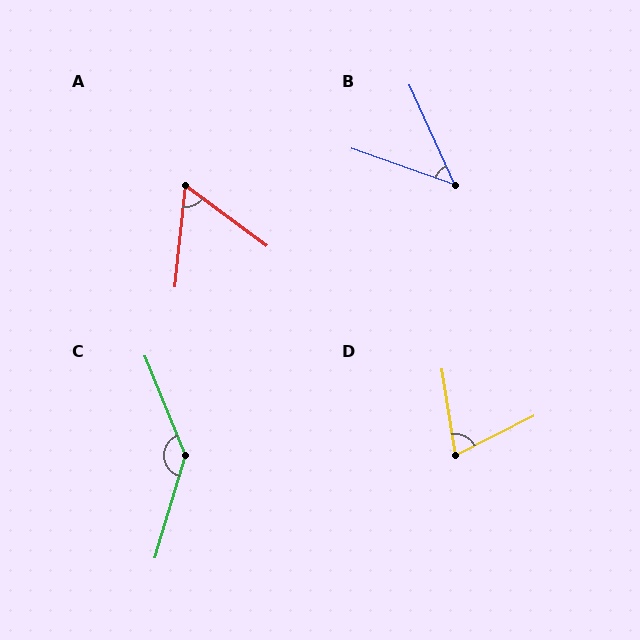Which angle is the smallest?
B, at approximately 46 degrees.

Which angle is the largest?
C, at approximately 142 degrees.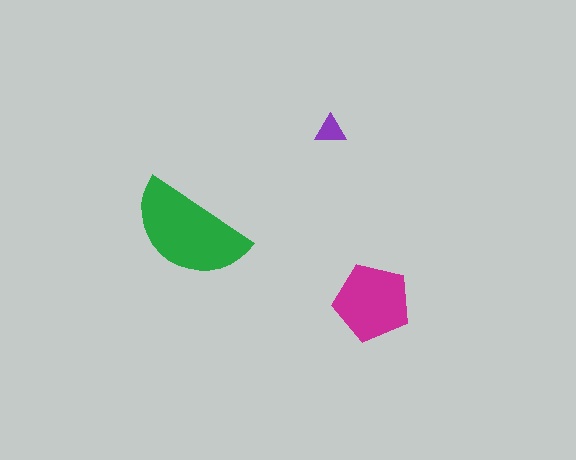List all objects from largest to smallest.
The green semicircle, the magenta pentagon, the purple triangle.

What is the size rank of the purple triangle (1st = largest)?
3rd.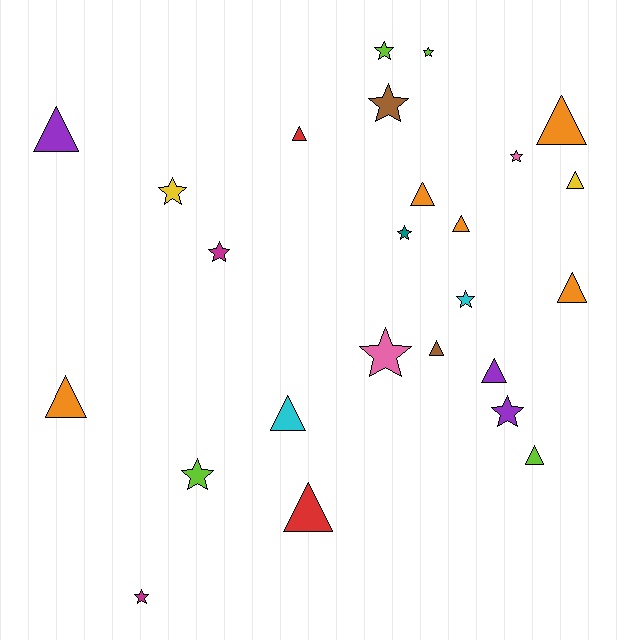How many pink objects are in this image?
There are 2 pink objects.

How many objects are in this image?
There are 25 objects.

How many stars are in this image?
There are 12 stars.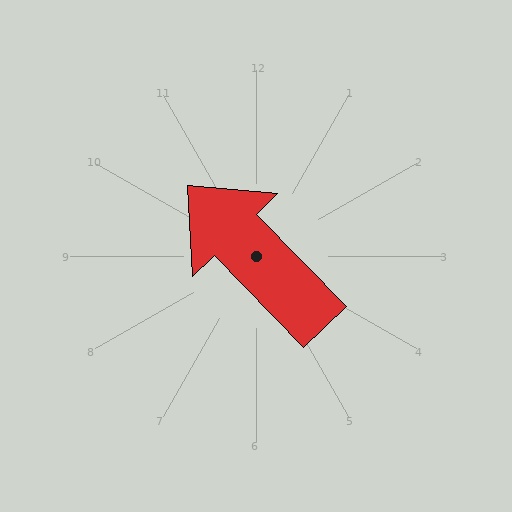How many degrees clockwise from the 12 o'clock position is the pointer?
Approximately 316 degrees.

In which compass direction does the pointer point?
Northwest.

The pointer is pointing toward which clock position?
Roughly 11 o'clock.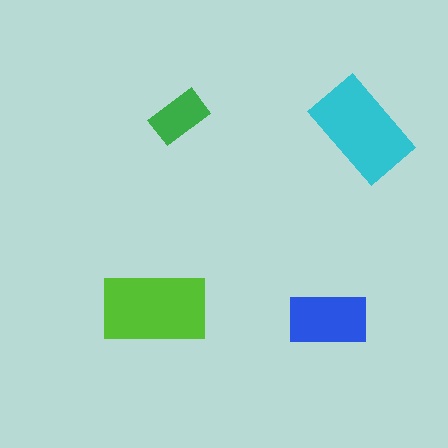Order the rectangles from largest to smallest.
the lime one, the cyan one, the blue one, the green one.